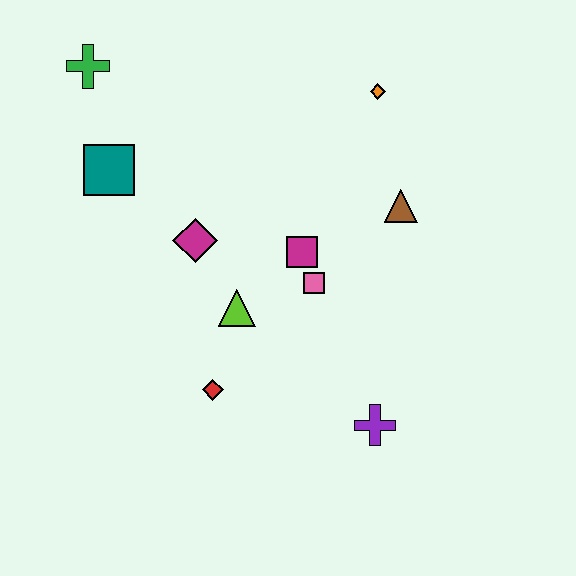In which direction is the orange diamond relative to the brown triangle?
The orange diamond is above the brown triangle.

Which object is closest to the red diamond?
The lime triangle is closest to the red diamond.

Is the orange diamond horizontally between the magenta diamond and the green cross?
No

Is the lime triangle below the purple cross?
No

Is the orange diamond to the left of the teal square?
No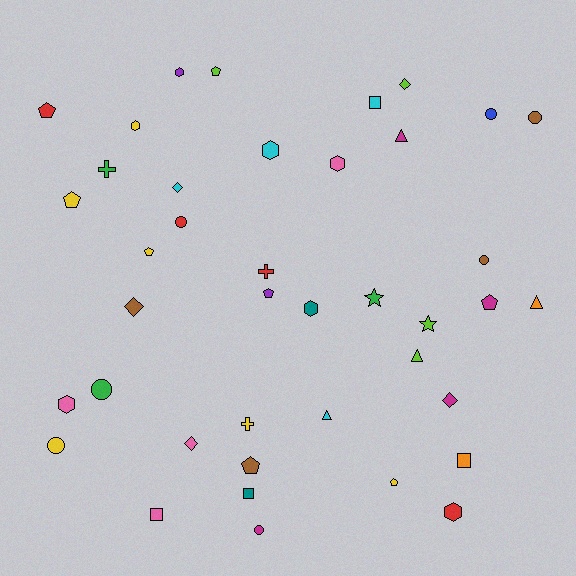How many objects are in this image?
There are 40 objects.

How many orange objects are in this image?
There are 2 orange objects.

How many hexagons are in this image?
There are 7 hexagons.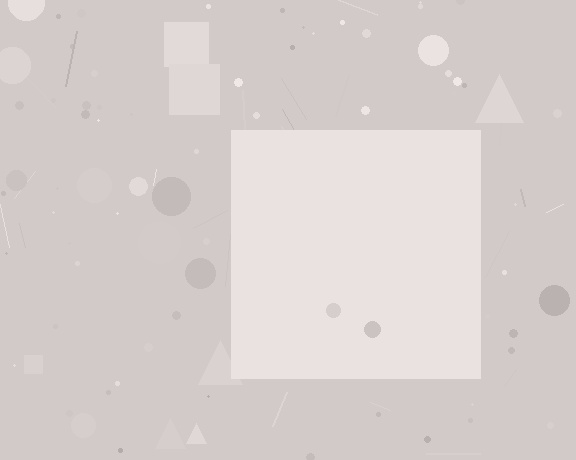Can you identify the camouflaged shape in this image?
The camouflaged shape is a square.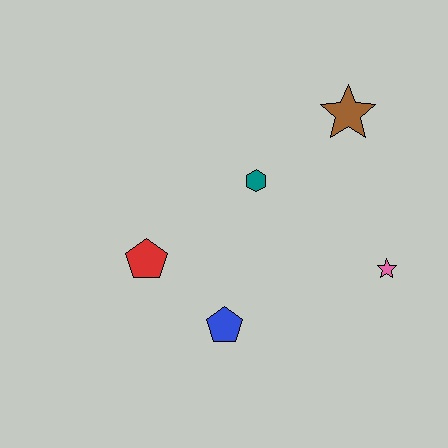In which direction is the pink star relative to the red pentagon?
The pink star is to the right of the red pentagon.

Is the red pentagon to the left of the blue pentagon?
Yes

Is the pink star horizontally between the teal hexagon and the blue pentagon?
No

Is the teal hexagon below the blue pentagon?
No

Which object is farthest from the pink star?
The red pentagon is farthest from the pink star.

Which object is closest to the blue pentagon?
The red pentagon is closest to the blue pentagon.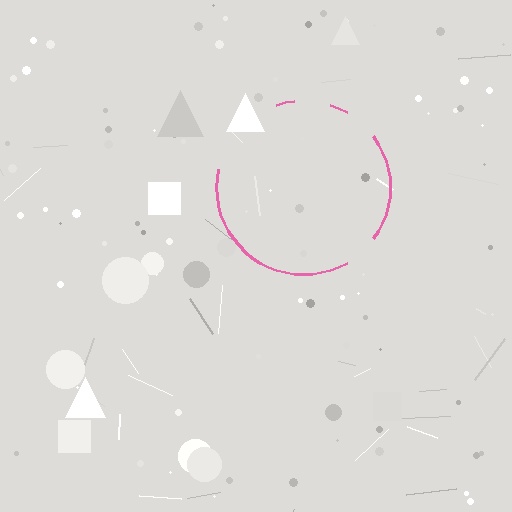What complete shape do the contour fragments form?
The contour fragments form a circle.